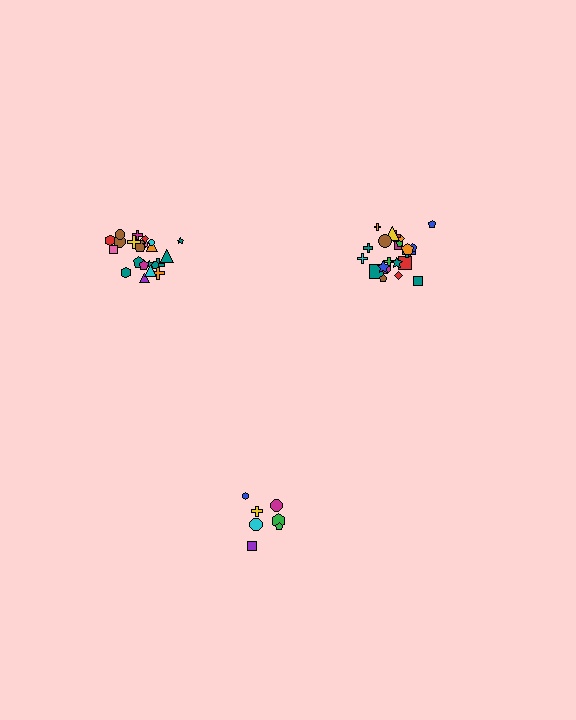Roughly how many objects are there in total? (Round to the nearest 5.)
Roughly 55 objects in total.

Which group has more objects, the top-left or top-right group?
The top-right group.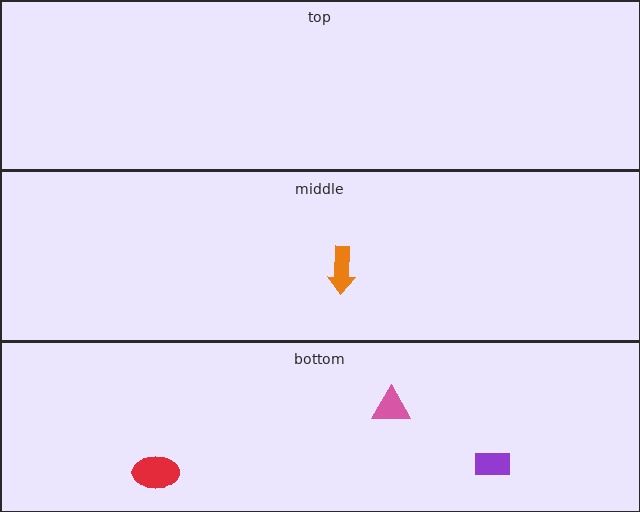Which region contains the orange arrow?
The middle region.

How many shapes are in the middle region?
1.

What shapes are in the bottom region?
The pink triangle, the purple rectangle, the red ellipse.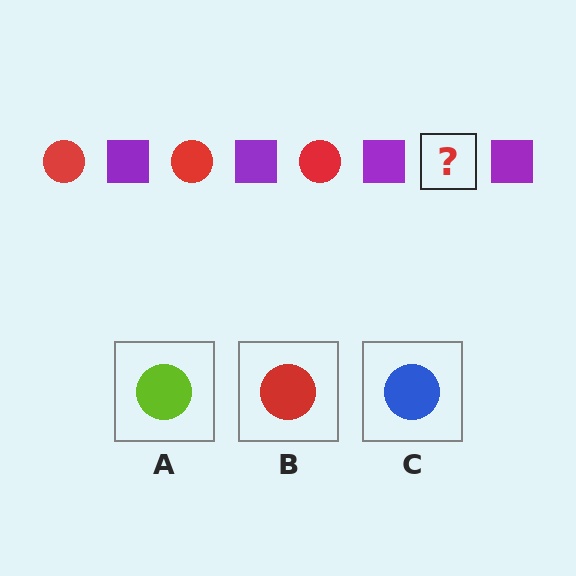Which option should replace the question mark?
Option B.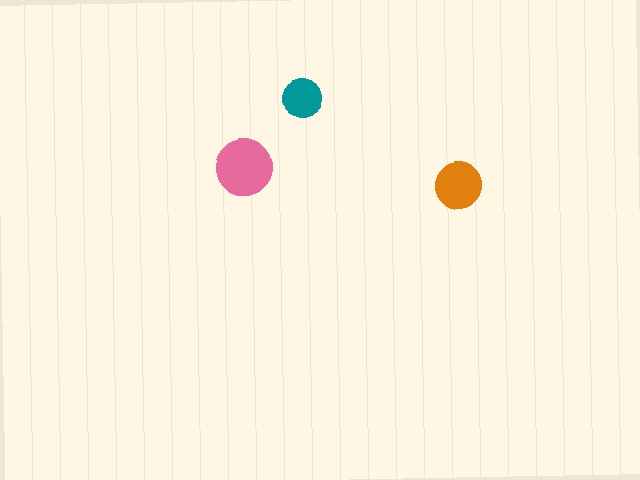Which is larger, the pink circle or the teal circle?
The pink one.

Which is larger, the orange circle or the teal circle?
The orange one.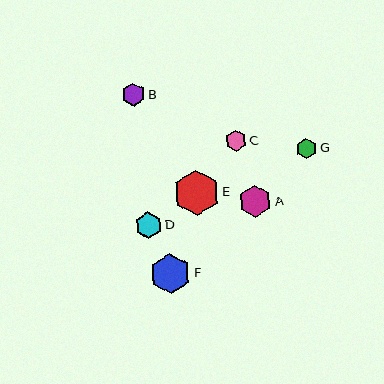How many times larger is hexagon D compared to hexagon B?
Hexagon D is approximately 1.1 times the size of hexagon B.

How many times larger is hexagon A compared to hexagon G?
Hexagon A is approximately 1.6 times the size of hexagon G.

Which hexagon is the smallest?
Hexagon G is the smallest with a size of approximately 20 pixels.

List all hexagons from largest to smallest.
From largest to smallest: E, F, A, D, B, C, G.